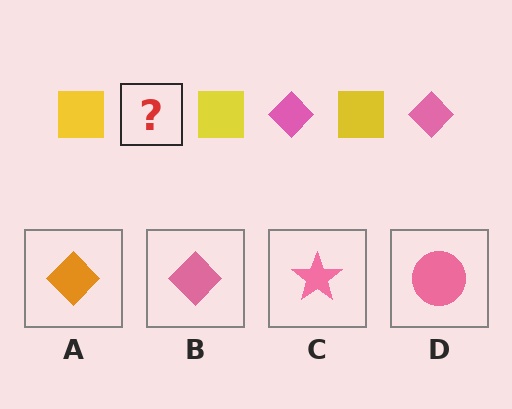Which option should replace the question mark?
Option B.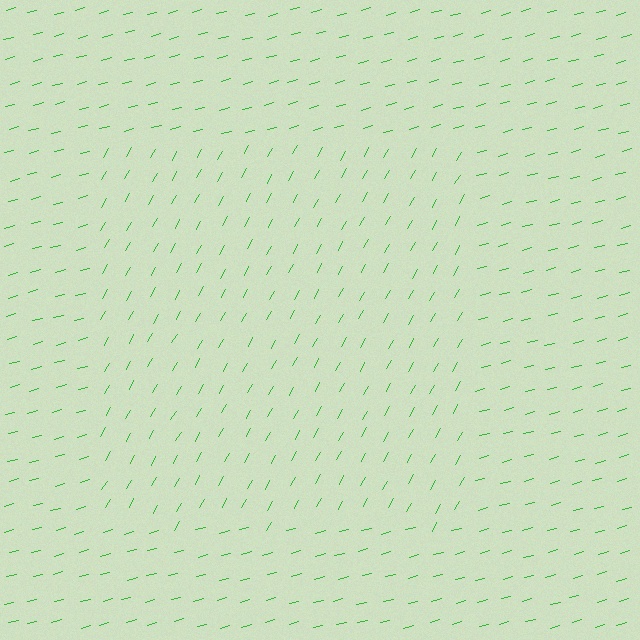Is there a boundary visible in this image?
Yes, there is a texture boundary formed by a change in line orientation.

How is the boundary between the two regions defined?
The boundary is defined purely by a change in line orientation (approximately 45 degrees difference). All lines are the same color and thickness.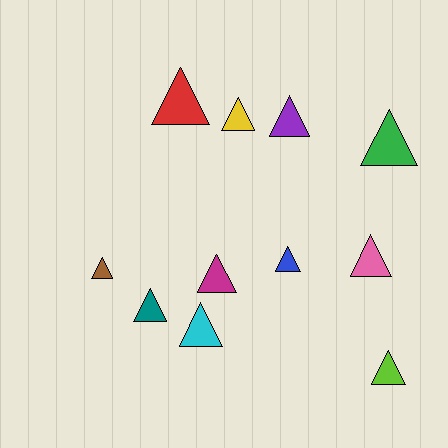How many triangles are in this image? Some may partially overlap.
There are 11 triangles.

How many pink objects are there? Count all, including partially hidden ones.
There is 1 pink object.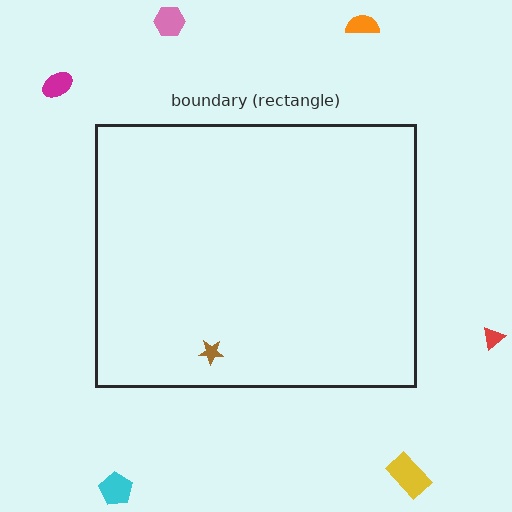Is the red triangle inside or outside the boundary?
Outside.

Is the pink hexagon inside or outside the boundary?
Outside.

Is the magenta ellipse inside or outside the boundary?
Outside.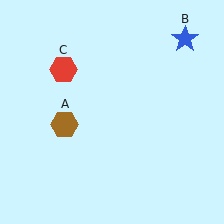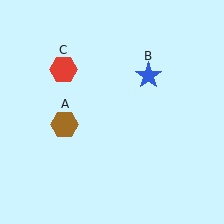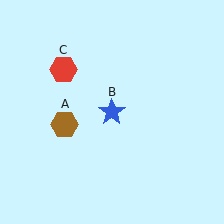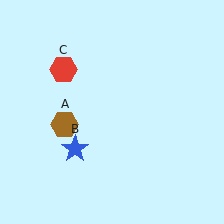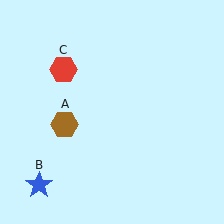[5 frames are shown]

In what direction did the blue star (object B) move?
The blue star (object B) moved down and to the left.